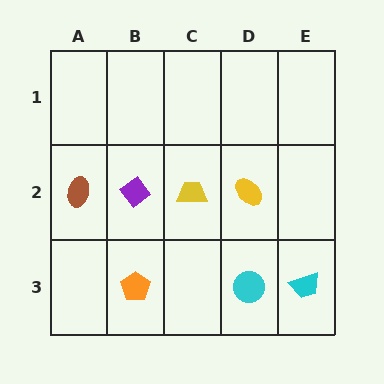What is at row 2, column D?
A yellow ellipse.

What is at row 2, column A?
A brown ellipse.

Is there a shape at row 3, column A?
No, that cell is empty.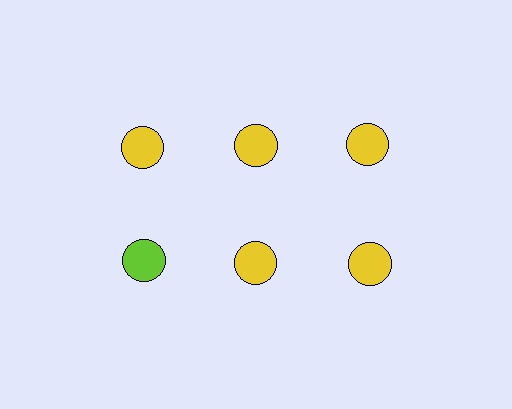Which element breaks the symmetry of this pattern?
The lime circle in the second row, leftmost column breaks the symmetry. All other shapes are yellow circles.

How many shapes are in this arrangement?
There are 6 shapes arranged in a grid pattern.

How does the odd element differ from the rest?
It has a different color: lime instead of yellow.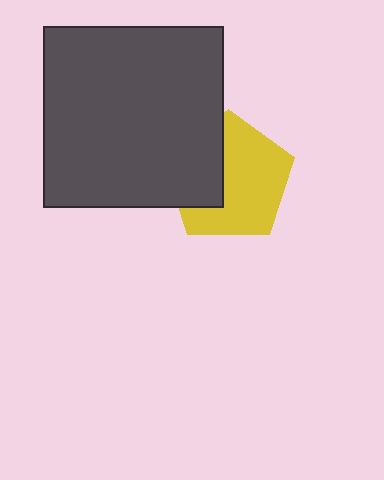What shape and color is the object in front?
The object in front is a dark gray square.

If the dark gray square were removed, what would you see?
You would see the complete yellow pentagon.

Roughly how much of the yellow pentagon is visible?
Most of it is visible (roughly 65%).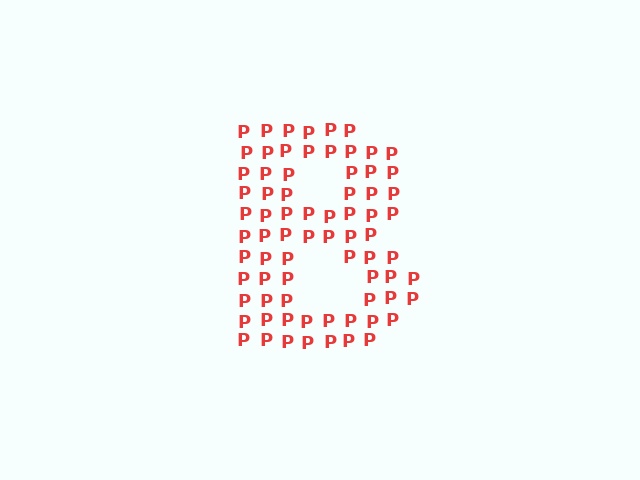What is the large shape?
The large shape is the letter B.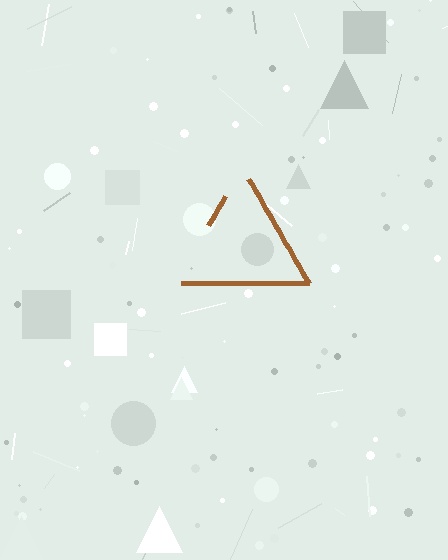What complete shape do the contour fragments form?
The contour fragments form a triangle.